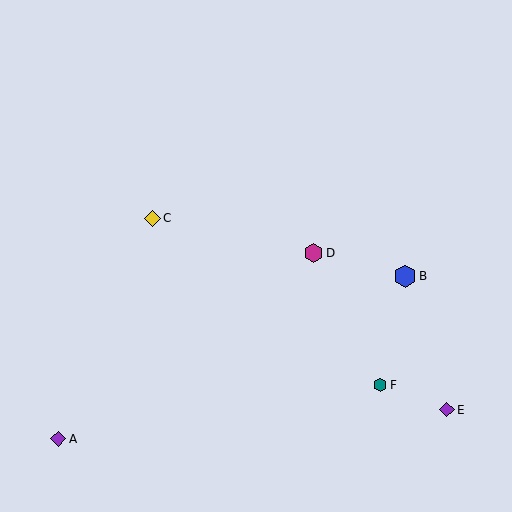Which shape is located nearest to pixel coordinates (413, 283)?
The blue hexagon (labeled B) at (405, 276) is nearest to that location.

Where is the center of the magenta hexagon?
The center of the magenta hexagon is at (313, 253).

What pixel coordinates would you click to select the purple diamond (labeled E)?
Click at (447, 410) to select the purple diamond E.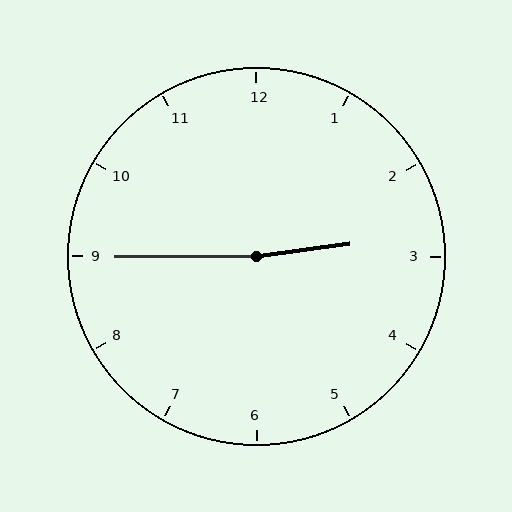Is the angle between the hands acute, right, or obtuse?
It is obtuse.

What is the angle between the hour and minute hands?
Approximately 172 degrees.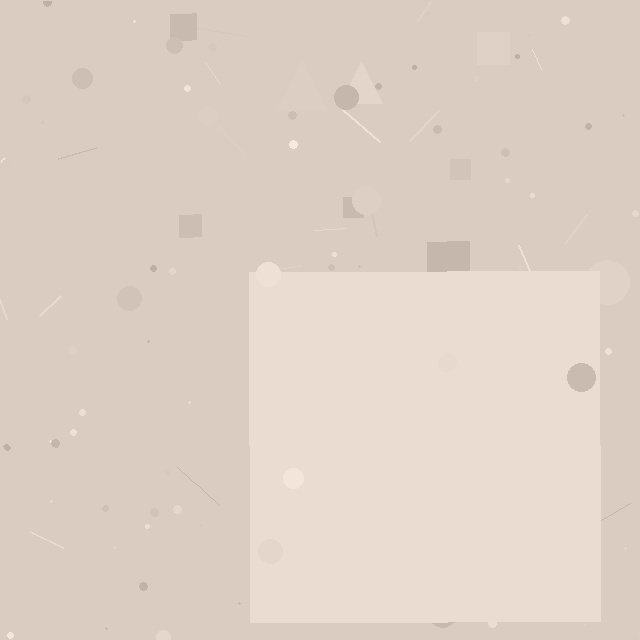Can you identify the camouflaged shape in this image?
The camouflaged shape is a square.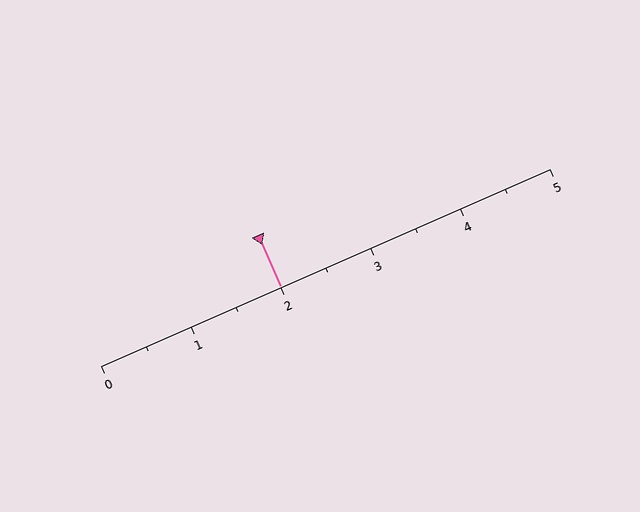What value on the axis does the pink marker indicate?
The marker indicates approximately 2.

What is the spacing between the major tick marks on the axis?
The major ticks are spaced 1 apart.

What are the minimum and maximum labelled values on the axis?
The axis runs from 0 to 5.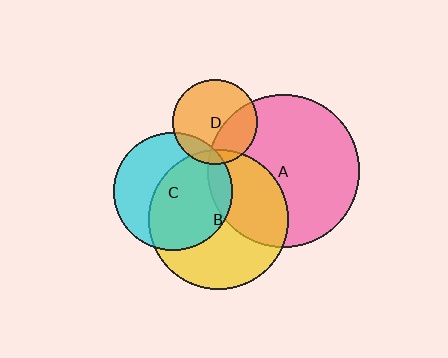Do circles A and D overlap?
Yes.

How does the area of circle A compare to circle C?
Approximately 1.7 times.